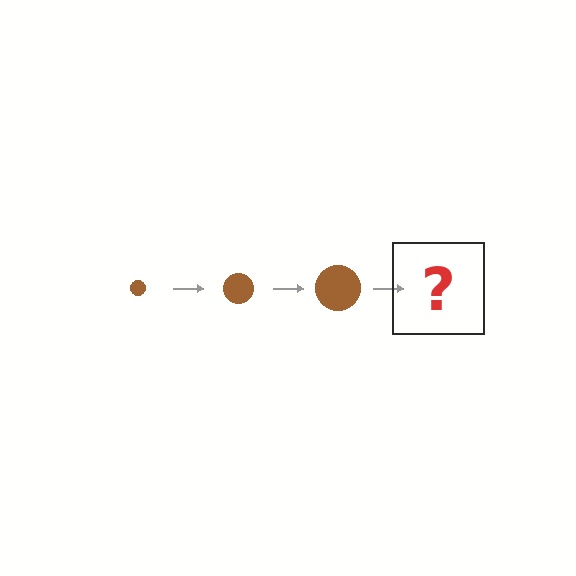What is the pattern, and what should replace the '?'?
The pattern is that the circle gets progressively larger each step. The '?' should be a brown circle, larger than the previous one.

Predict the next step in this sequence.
The next step is a brown circle, larger than the previous one.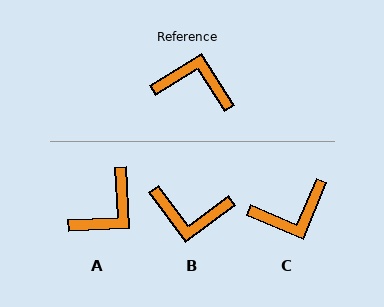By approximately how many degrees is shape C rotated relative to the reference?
Approximately 145 degrees clockwise.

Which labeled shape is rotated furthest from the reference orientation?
B, about 175 degrees away.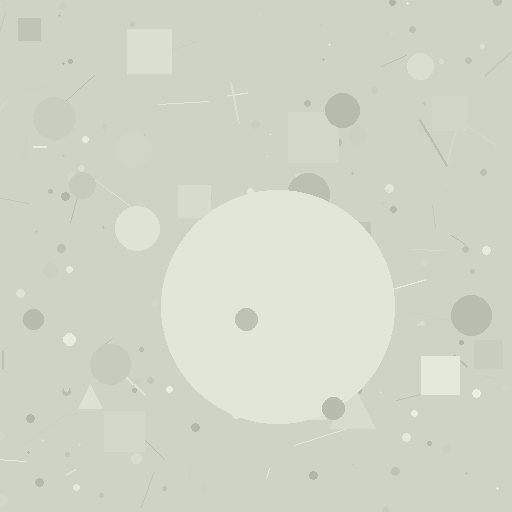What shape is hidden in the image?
A circle is hidden in the image.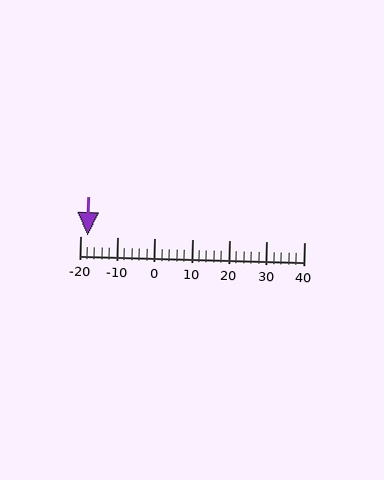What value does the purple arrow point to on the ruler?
The purple arrow points to approximately -18.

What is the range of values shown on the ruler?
The ruler shows values from -20 to 40.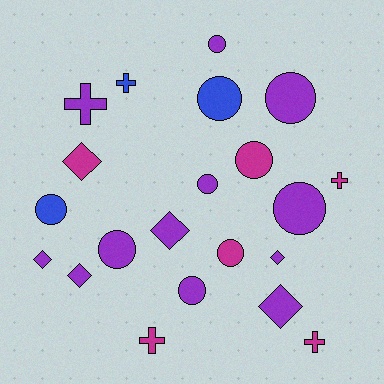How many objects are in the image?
There are 21 objects.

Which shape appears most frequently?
Circle, with 10 objects.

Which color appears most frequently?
Purple, with 12 objects.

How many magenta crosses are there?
There are 3 magenta crosses.